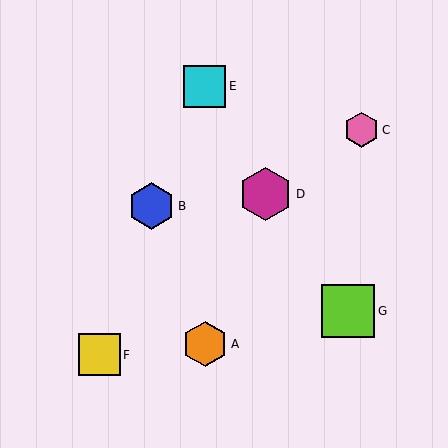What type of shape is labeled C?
Shape C is a pink hexagon.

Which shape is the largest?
The magenta hexagon (labeled D) is the largest.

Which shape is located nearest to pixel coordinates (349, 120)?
The pink hexagon (labeled C) at (361, 130) is nearest to that location.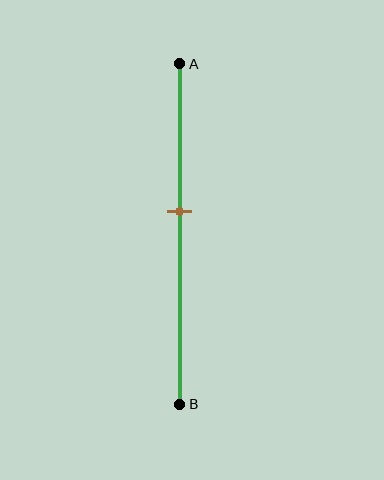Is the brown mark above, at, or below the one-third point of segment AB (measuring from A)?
The brown mark is below the one-third point of segment AB.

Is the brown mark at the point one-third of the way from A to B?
No, the mark is at about 45% from A, not at the 33% one-third point.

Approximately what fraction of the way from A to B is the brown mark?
The brown mark is approximately 45% of the way from A to B.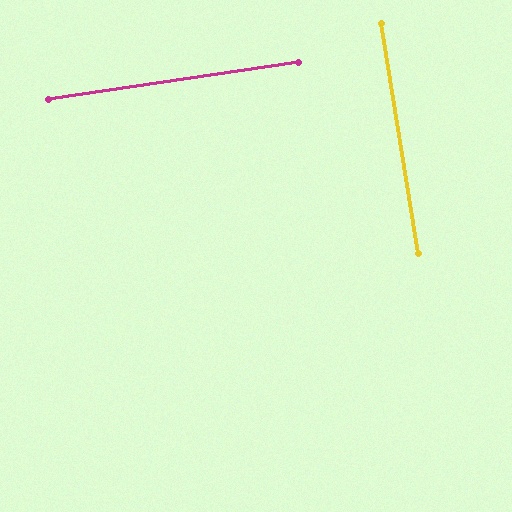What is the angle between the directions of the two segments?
Approximately 89 degrees.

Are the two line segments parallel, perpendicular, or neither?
Perpendicular — they meet at approximately 89°.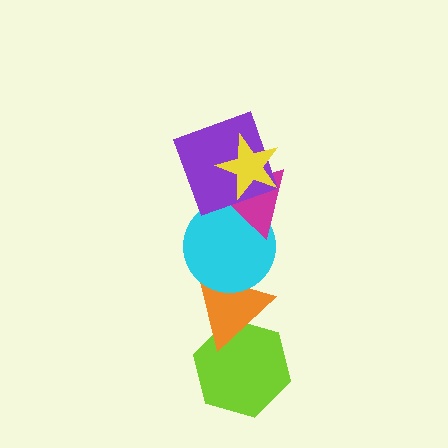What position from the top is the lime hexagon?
The lime hexagon is 6th from the top.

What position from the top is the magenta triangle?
The magenta triangle is 3rd from the top.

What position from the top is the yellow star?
The yellow star is 1st from the top.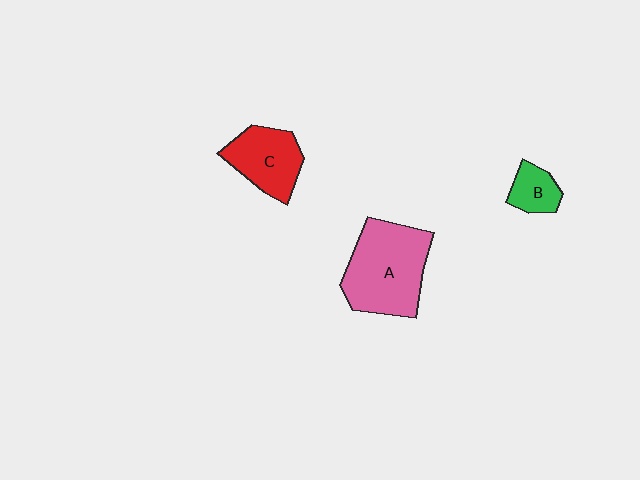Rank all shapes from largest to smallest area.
From largest to smallest: A (pink), C (red), B (green).